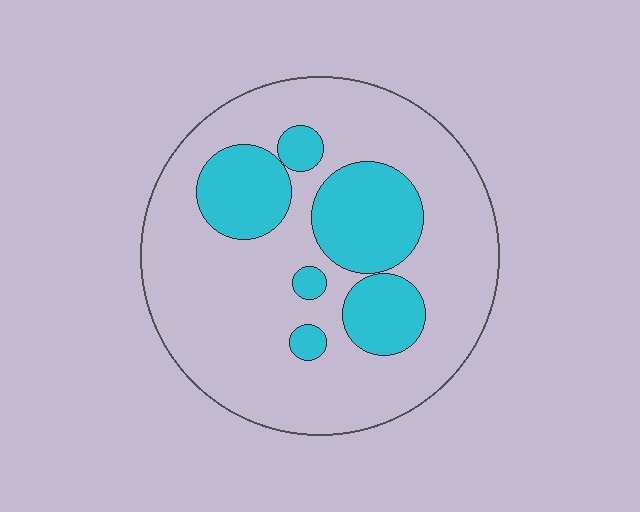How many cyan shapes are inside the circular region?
6.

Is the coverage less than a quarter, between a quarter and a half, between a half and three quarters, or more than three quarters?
Between a quarter and a half.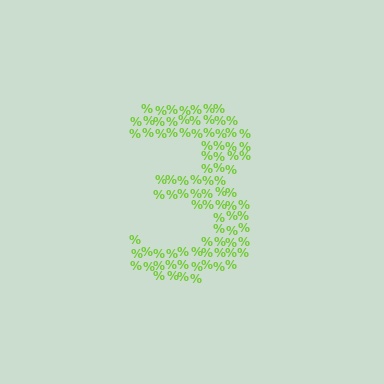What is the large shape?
The large shape is the digit 3.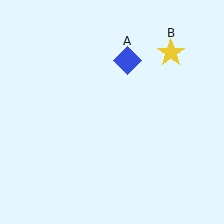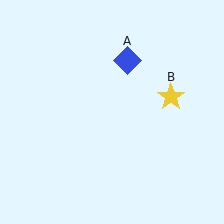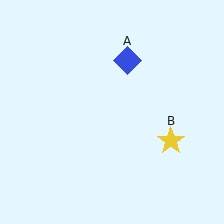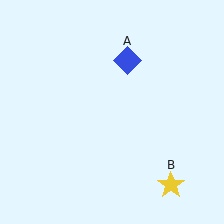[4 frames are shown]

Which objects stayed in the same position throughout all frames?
Blue diamond (object A) remained stationary.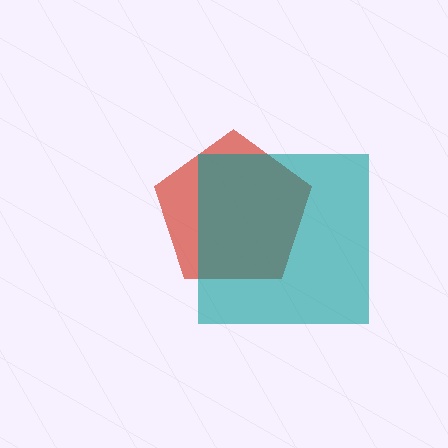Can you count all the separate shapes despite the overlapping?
Yes, there are 2 separate shapes.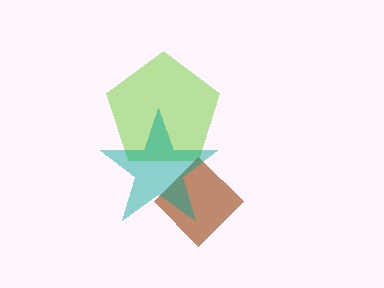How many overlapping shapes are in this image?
There are 3 overlapping shapes in the image.